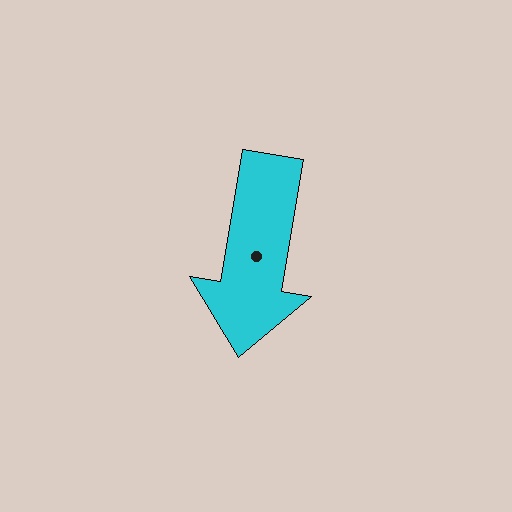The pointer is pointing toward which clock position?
Roughly 6 o'clock.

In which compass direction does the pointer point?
South.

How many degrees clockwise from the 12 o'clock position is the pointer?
Approximately 190 degrees.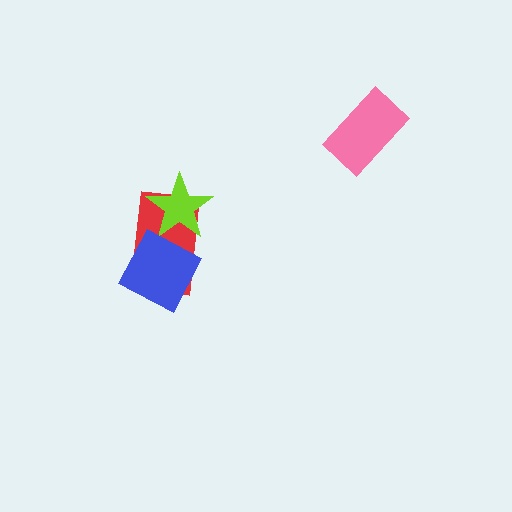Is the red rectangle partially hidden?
Yes, it is partially covered by another shape.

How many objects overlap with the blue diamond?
2 objects overlap with the blue diamond.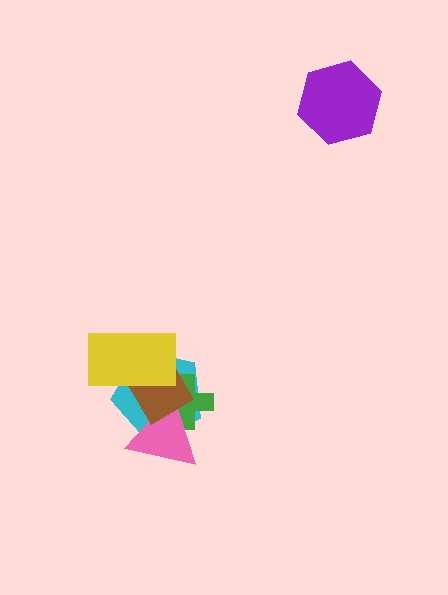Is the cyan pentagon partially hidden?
Yes, it is partially covered by another shape.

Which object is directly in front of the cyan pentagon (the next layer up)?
The green cross is directly in front of the cyan pentagon.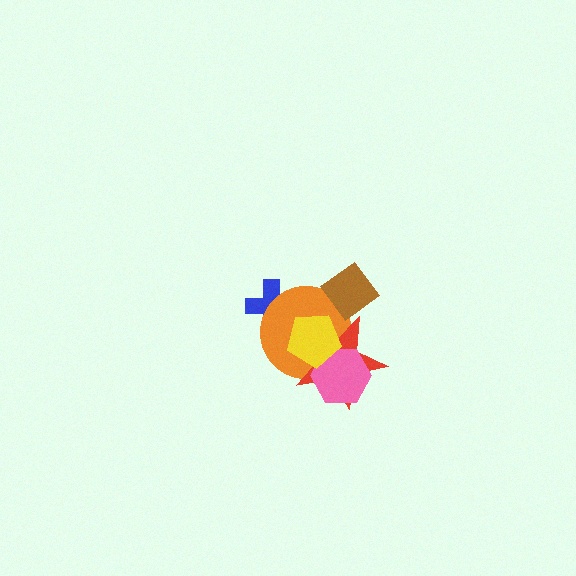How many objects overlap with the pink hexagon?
3 objects overlap with the pink hexagon.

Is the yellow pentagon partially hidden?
No, no other shape covers it.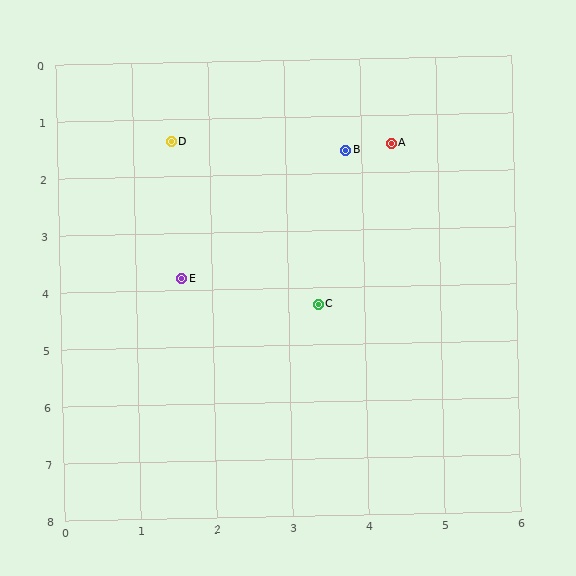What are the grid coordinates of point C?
Point C is at approximately (3.4, 4.3).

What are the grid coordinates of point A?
Point A is at approximately (4.4, 1.5).